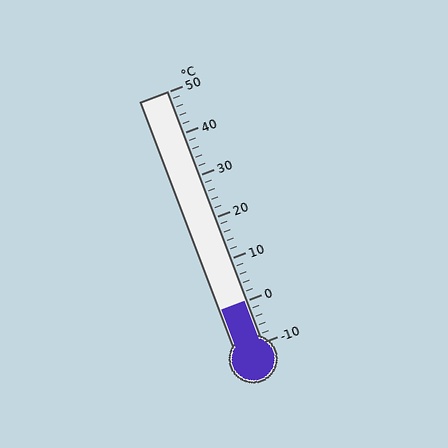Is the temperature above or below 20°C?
The temperature is below 20°C.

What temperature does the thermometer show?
The thermometer shows approximately 0°C.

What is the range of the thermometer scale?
The thermometer scale ranges from -10°C to 50°C.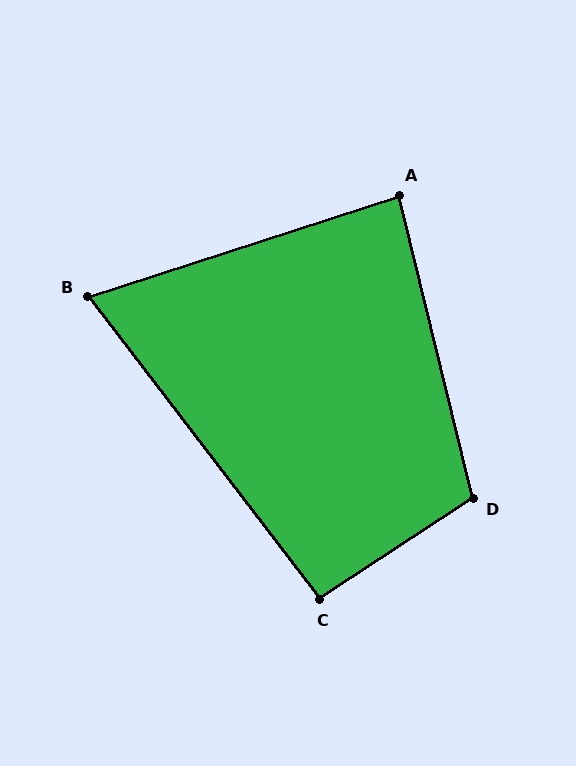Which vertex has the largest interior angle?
D, at approximately 110 degrees.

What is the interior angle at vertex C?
Approximately 94 degrees (approximately right).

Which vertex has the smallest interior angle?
B, at approximately 70 degrees.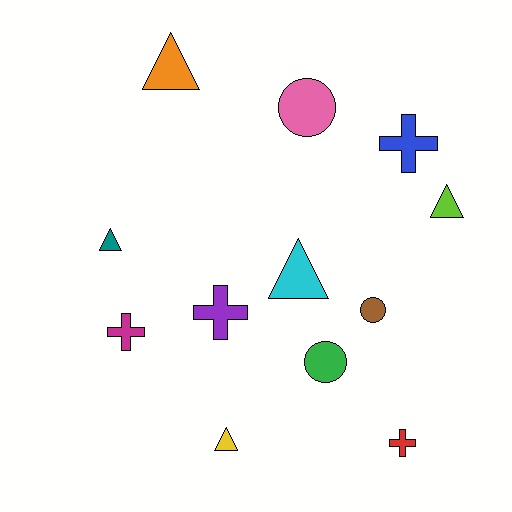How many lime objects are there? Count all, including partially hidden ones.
There is 1 lime object.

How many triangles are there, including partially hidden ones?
There are 5 triangles.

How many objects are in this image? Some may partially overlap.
There are 12 objects.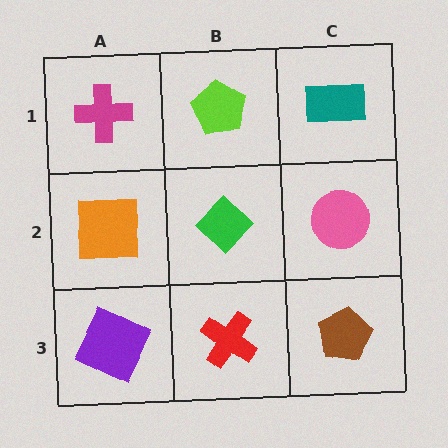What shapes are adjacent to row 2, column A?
A magenta cross (row 1, column A), a purple square (row 3, column A), a green diamond (row 2, column B).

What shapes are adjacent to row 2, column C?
A teal rectangle (row 1, column C), a brown pentagon (row 3, column C), a green diamond (row 2, column B).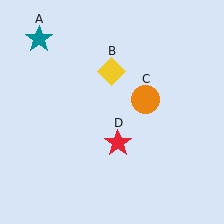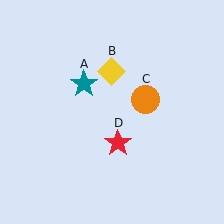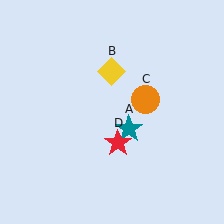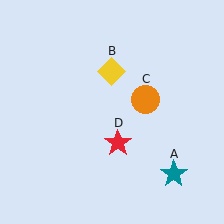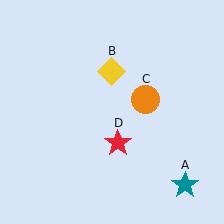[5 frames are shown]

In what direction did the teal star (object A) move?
The teal star (object A) moved down and to the right.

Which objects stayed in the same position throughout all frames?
Yellow diamond (object B) and orange circle (object C) and red star (object D) remained stationary.